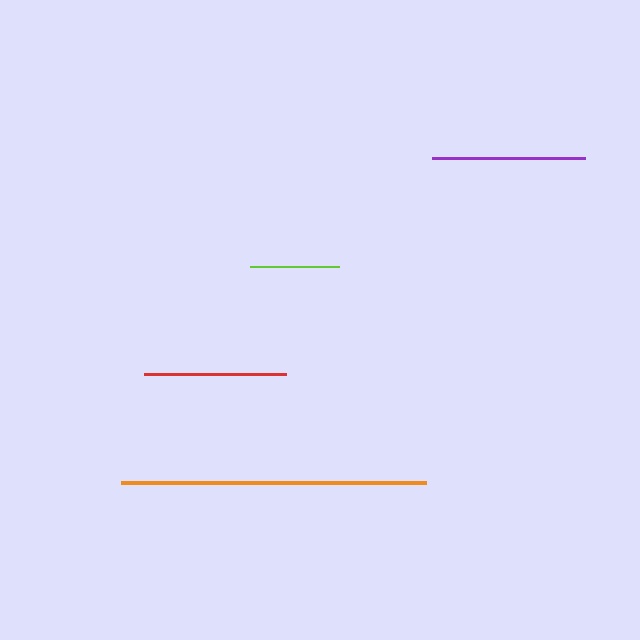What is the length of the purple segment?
The purple segment is approximately 153 pixels long.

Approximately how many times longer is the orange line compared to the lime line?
The orange line is approximately 3.4 times the length of the lime line.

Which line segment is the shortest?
The lime line is the shortest at approximately 89 pixels.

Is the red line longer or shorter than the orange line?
The orange line is longer than the red line.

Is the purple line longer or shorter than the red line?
The purple line is longer than the red line.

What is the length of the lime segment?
The lime segment is approximately 89 pixels long.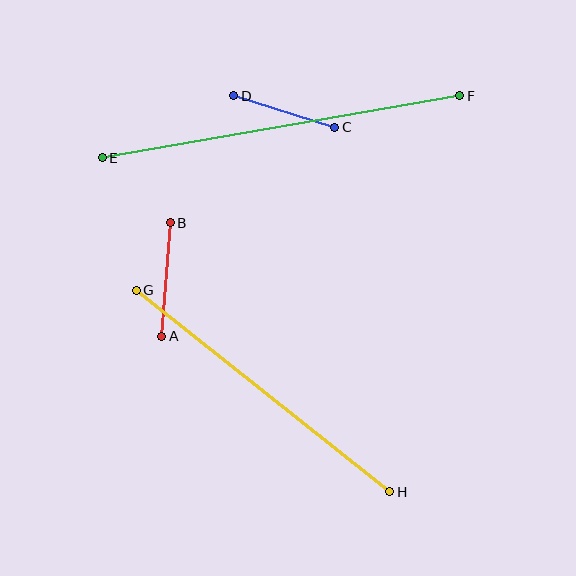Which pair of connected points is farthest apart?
Points E and F are farthest apart.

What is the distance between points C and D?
The distance is approximately 106 pixels.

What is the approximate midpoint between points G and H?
The midpoint is at approximately (263, 391) pixels.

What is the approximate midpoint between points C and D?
The midpoint is at approximately (284, 112) pixels.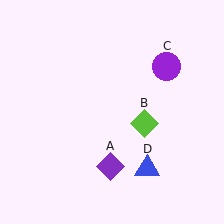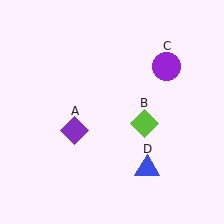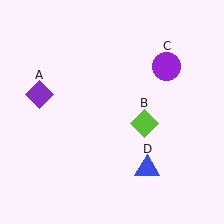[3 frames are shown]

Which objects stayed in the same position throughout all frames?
Lime diamond (object B) and purple circle (object C) and blue triangle (object D) remained stationary.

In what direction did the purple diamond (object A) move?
The purple diamond (object A) moved up and to the left.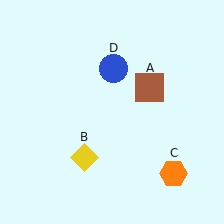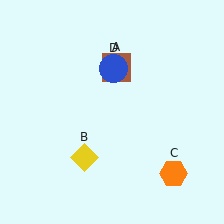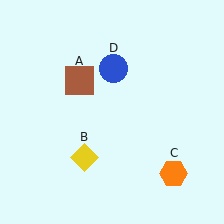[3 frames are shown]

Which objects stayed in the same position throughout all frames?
Yellow diamond (object B) and orange hexagon (object C) and blue circle (object D) remained stationary.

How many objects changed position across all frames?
1 object changed position: brown square (object A).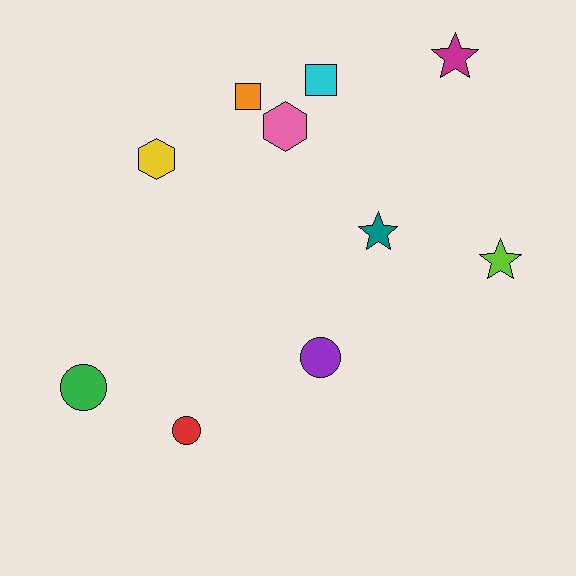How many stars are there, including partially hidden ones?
There are 3 stars.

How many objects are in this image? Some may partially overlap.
There are 10 objects.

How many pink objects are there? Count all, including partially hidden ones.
There is 1 pink object.